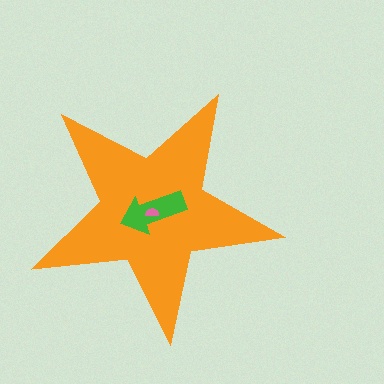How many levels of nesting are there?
3.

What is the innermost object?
The pink semicircle.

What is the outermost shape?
The orange star.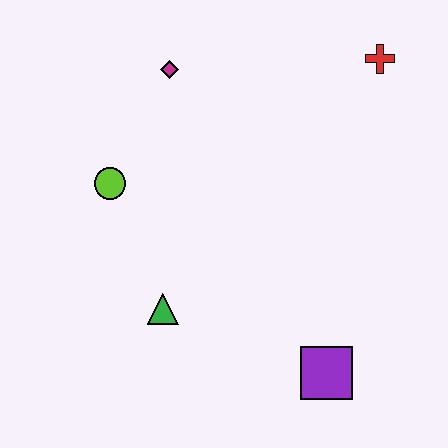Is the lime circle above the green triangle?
Yes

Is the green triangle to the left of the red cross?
Yes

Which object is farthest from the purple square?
The magenta diamond is farthest from the purple square.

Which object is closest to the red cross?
The magenta diamond is closest to the red cross.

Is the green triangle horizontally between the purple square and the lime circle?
Yes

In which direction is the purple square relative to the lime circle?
The purple square is to the right of the lime circle.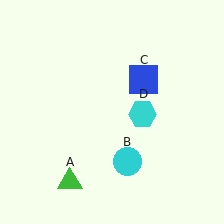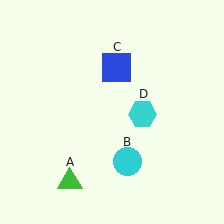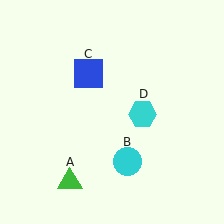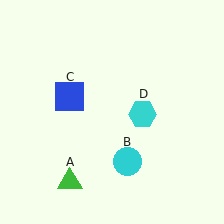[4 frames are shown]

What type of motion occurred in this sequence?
The blue square (object C) rotated counterclockwise around the center of the scene.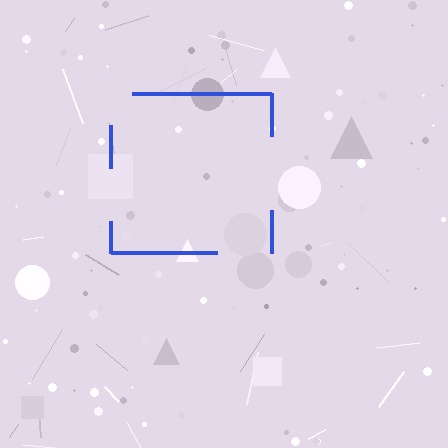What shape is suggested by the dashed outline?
The dashed outline suggests a square.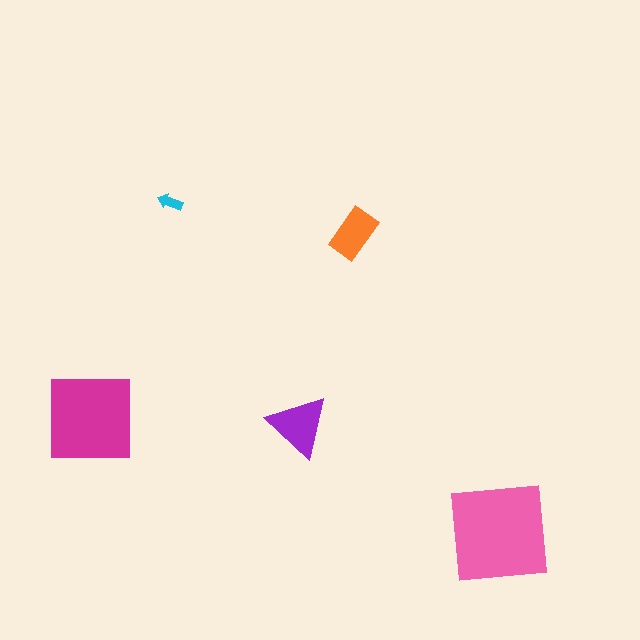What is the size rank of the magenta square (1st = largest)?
2nd.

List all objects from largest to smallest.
The pink square, the magenta square, the purple triangle, the orange rectangle, the cyan arrow.